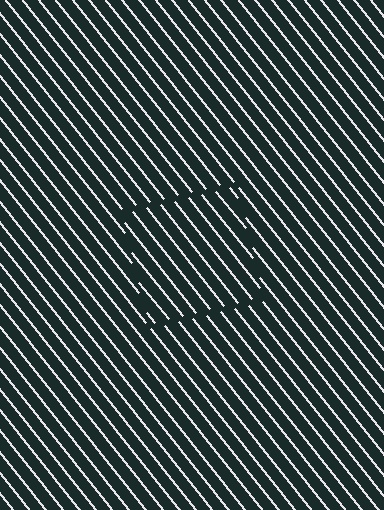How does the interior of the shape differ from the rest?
The interior of the shape contains the same grating, shifted by half a period — the contour is defined by the phase discontinuity where line-ends from the inner and outer gratings abut.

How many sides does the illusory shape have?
4 sides — the line-ends trace a square.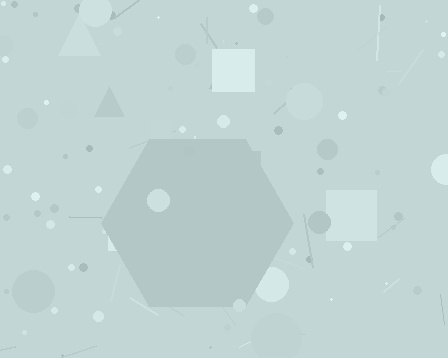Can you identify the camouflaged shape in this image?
The camouflaged shape is a hexagon.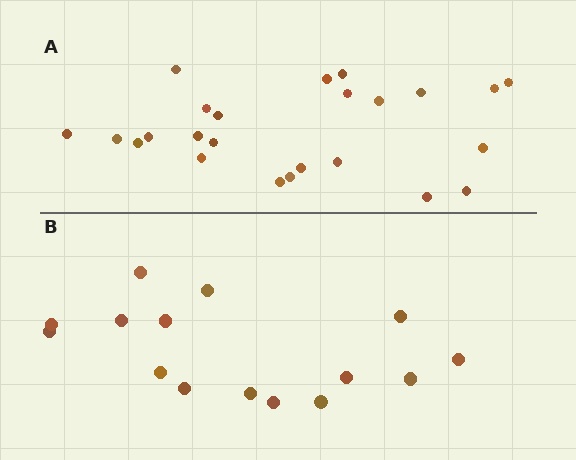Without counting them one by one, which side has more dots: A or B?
Region A (the top region) has more dots.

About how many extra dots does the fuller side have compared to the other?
Region A has roughly 8 or so more dots than region B.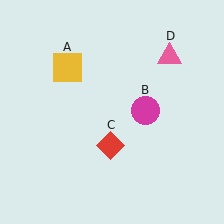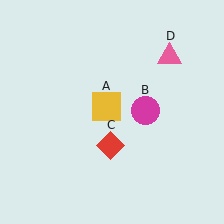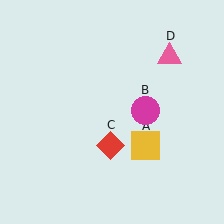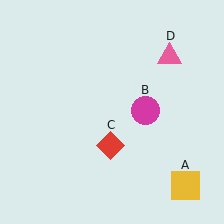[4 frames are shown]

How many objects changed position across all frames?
1 object changed position: yellow square (object A).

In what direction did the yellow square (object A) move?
The yellow square (object A) moved down and to the right.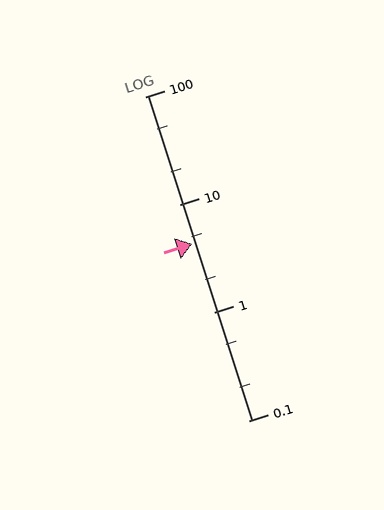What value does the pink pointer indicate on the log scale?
The pointer indicates approximately 4.3.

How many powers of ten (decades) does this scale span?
The scale spans 3 decades, from 0.1 to 100.